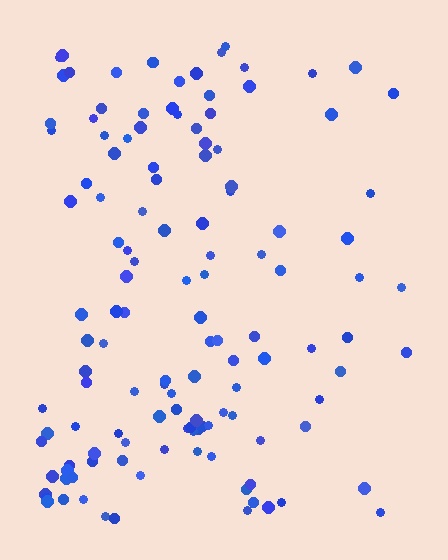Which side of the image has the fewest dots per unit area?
The right.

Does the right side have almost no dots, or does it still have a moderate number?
Still a moderate number, just noticeably fewer than the left.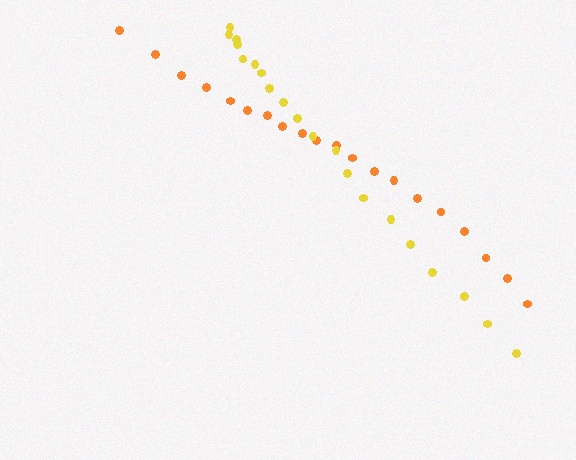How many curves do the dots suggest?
There are 2 distinct paths.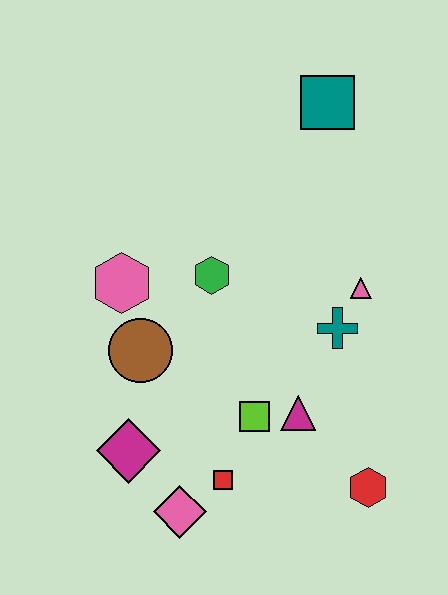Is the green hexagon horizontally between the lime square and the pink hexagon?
Yes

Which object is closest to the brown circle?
The pink hexagon is closest to the brown circle.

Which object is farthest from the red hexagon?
The teal square is farthest from the red hexagon.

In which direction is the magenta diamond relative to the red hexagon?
The magenta diamond is to the left of the red hexagon.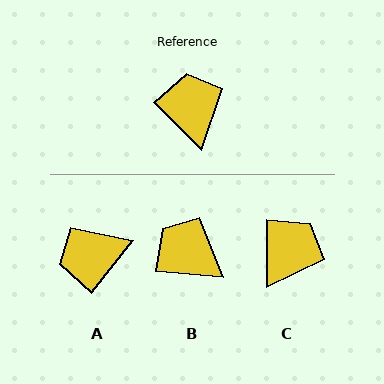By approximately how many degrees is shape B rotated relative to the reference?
Approximately 40 degrees counter-clockwise.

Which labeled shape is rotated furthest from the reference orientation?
A, about 96 degrees away.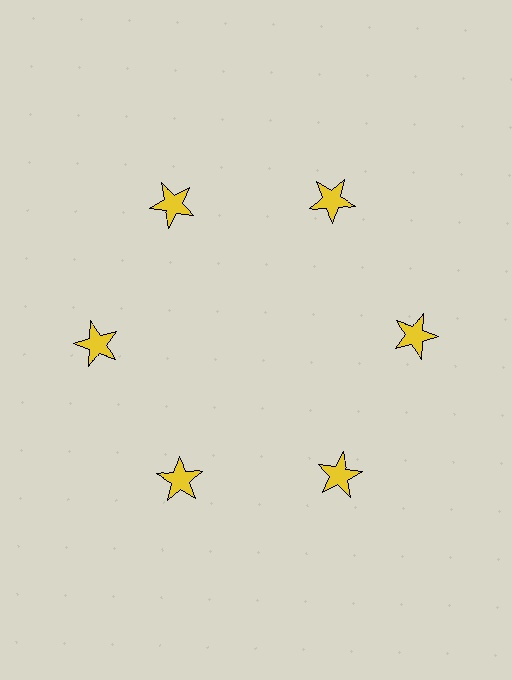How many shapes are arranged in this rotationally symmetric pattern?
There are 6 shapes, arranged in 6 groups of 1.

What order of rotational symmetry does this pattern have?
This pattern has 6-fold rotational symmetry.